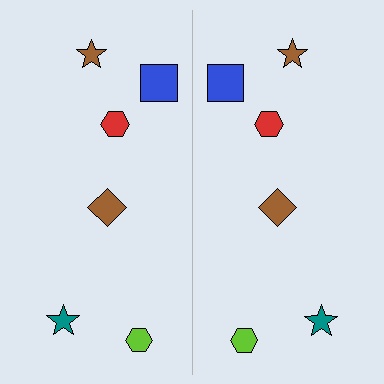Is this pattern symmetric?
Yes, this pattern has bilateral (reflection) symmetry.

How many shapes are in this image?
There are 12 shapes in this image.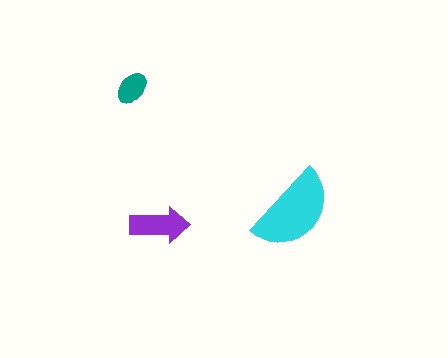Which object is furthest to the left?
The teal ellipse is leftmost.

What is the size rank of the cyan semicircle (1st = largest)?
1st.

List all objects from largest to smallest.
The cyan semicircle, the purple arrow, the teal ellipse.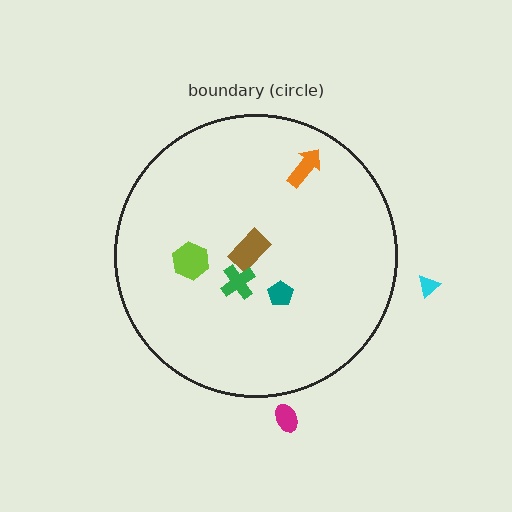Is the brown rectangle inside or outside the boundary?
Inside.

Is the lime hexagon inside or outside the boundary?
Inside.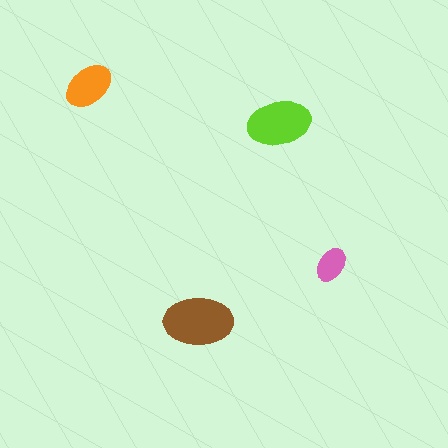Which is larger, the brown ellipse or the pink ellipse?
The brown one.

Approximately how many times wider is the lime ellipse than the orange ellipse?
About 1.5 times wider.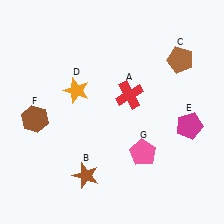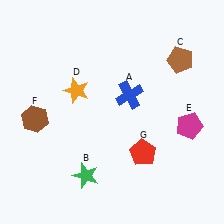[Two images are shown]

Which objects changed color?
A changed from red to blue. B changed from brown to green. G changed from pink to red.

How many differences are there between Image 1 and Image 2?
There are 3 differences between the two images.